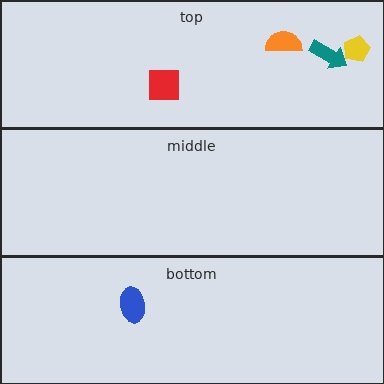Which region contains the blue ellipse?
The bottom region.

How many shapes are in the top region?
4.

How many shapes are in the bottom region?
1.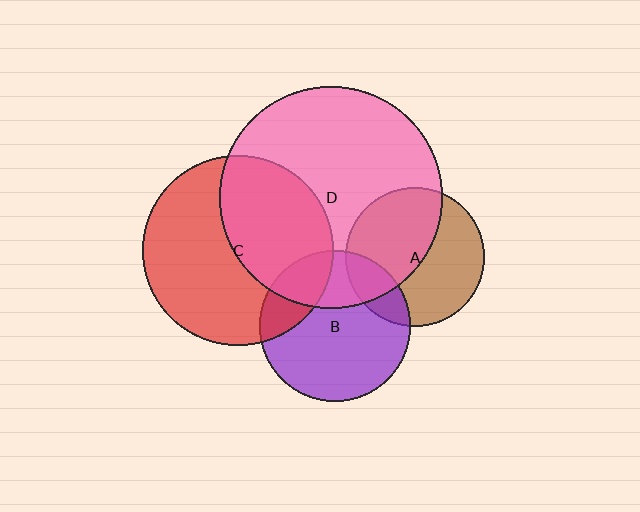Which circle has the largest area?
Circle D (pink).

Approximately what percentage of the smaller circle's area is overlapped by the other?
Approximately 30%.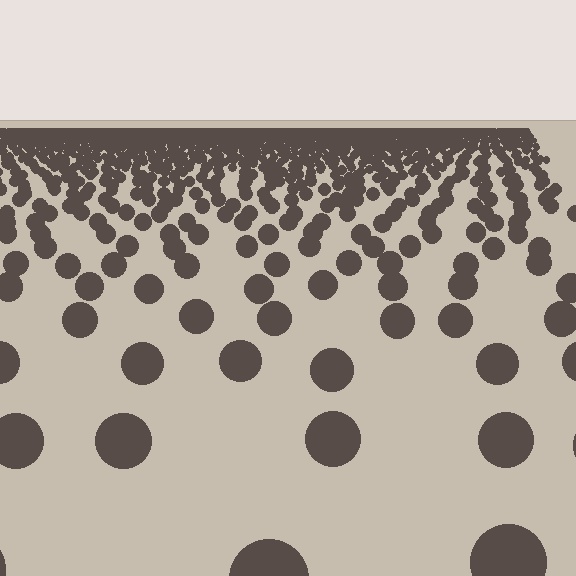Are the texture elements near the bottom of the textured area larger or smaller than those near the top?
Larger. Near the bottom, elements are closer to the viewer and appear at a bigger on-screen size.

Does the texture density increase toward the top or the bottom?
Density increases toward the top.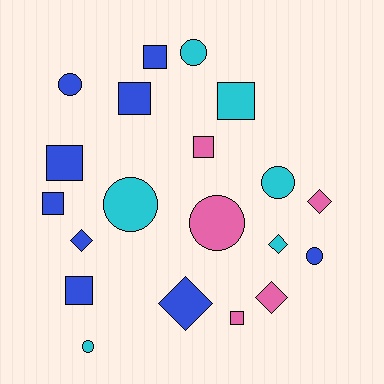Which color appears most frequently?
Blue, with 9 objects.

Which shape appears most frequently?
Square, with 8 objects.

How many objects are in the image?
There are 20 objects.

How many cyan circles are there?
There are 4 cyan circles.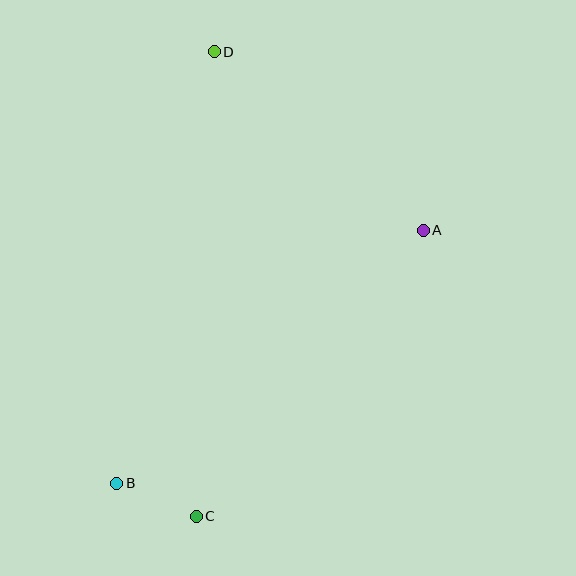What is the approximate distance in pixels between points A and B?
The distance between A and B is approximately 397 pixels.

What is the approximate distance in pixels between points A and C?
The distance between A and C is approximately 365 pixels.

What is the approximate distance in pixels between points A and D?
The distance between A and D is approximately 275 pixels.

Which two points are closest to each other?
Points B and C are closest to each other.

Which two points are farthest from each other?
Points C and D are farthest from each other.